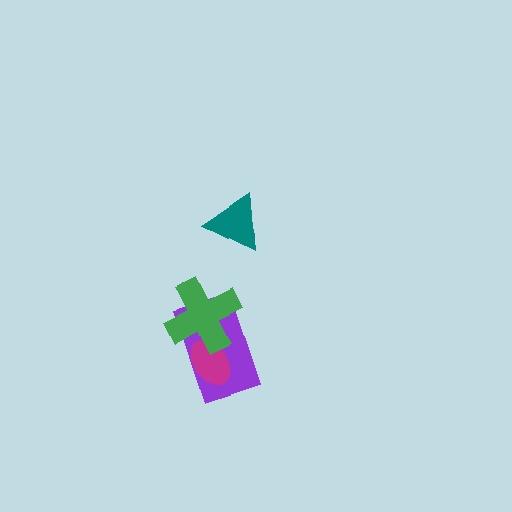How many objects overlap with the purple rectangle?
2 objects overlap with the purple rectangle.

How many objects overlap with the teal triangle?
0 objects overlap with the teal triangle.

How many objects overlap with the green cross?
2 objects overlap with the green cross.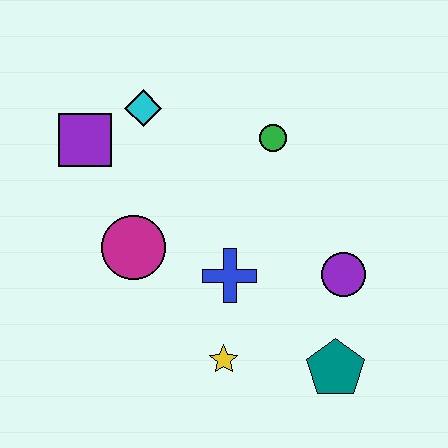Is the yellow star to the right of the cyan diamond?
Yes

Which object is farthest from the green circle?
The teal pentagon is farthest from the green circle.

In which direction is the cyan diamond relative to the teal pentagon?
The cyan diamond is above the teal pentagon.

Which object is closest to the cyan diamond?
The purple square is closest to the cyan diamond.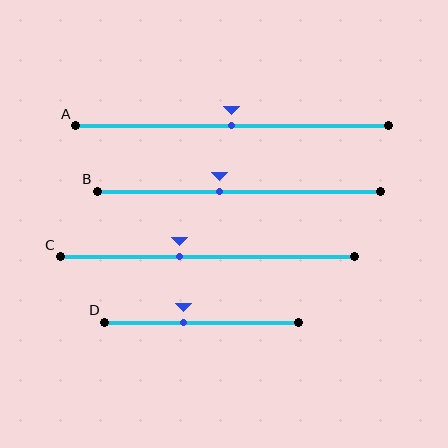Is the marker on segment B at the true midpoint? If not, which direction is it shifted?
No, the marker on segment B is shifted to the left by about 7% of the segment length.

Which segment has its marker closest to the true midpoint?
Segment A has its marker closest to the true midpoint.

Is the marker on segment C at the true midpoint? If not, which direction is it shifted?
No, the marker on segment C is shifted to the left by about 9% of the segment length.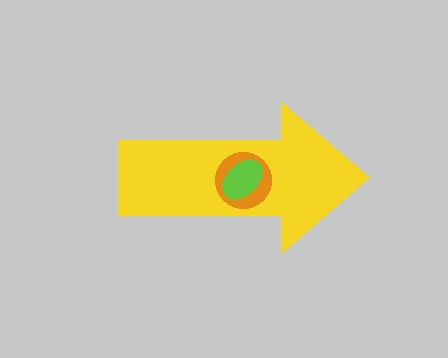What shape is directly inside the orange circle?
The lime ellipse.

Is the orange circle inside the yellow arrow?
Yes.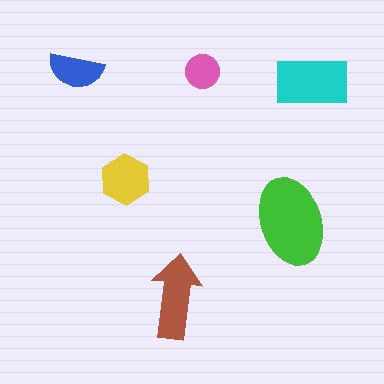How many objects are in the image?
There are 6 objects in the image.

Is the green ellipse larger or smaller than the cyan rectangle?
Larger.